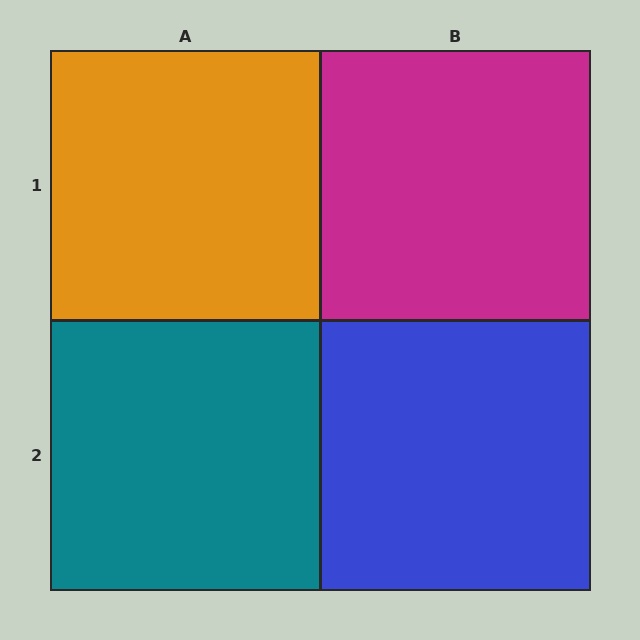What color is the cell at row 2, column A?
Teal.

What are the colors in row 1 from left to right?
Orange, magenta.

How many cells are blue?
1 cell is blue.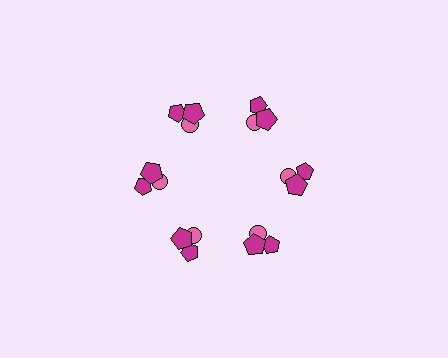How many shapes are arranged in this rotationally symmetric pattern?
There are 18 shapes, arranged in 6 groups of 3.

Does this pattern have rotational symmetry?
Yes, this pattern has 6-fold rotational symmetry. It looks the same after rotating 60 degrees around the center.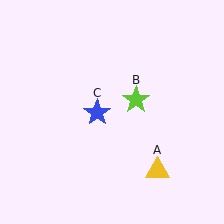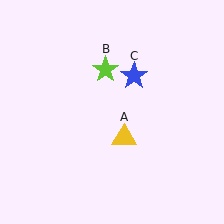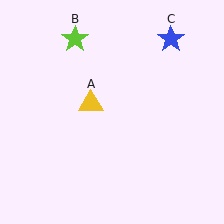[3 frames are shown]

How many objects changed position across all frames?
3 objects changed position: yellow triangle (object A), lime star (object B), blue star (object C).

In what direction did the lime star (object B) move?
The lime star (object B) moved up and to the left.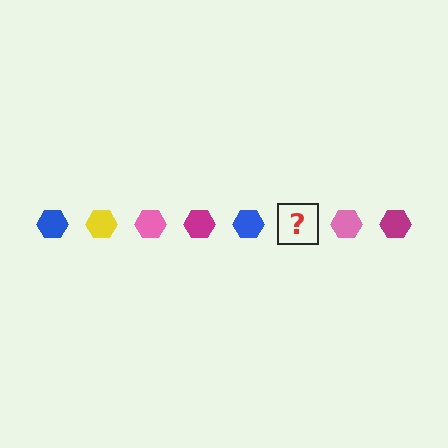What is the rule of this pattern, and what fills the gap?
The rule is that the pattern cycles through blue, yellow, pink, magenta hexagons. The gap should be filled with a yellow hexagon.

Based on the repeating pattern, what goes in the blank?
The blank should be a yellow hexagon.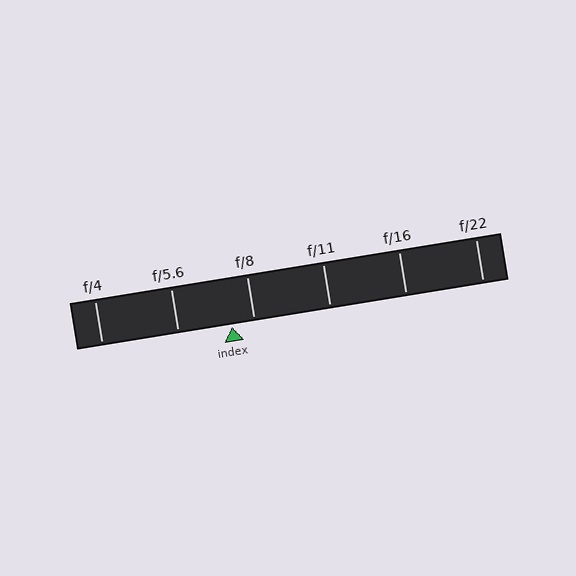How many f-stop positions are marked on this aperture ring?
There are 6 f-stop positions marked.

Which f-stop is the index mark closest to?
The index mark is closest to f/8.